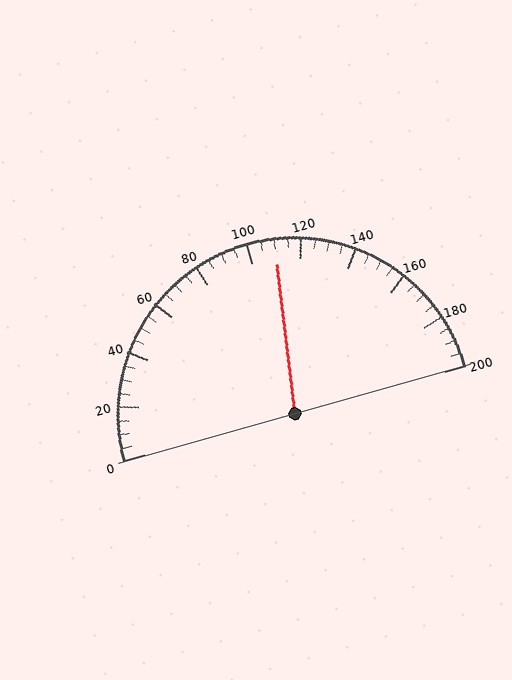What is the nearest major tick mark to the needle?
The nearest major tick mark is 120.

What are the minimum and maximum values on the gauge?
The gauge ranges from 0 to 200.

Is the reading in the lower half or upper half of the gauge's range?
The reading is in the upper half of the range (0 to 200).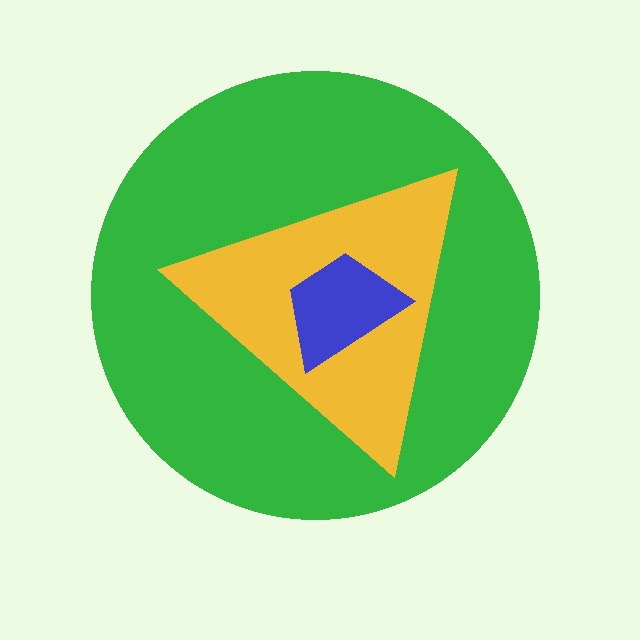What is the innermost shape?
The blue trapezoid.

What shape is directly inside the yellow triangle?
The blue trapezoid.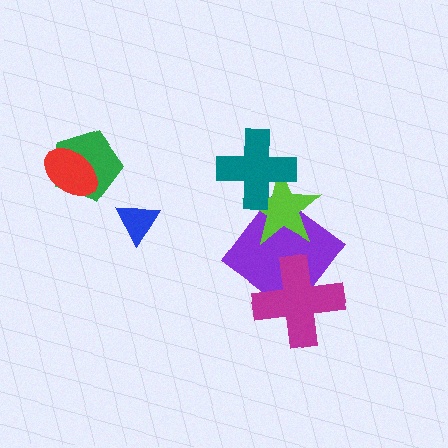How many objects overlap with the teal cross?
1 object overlaps with the teal cross.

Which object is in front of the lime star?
The teal cross is in front of the lime star.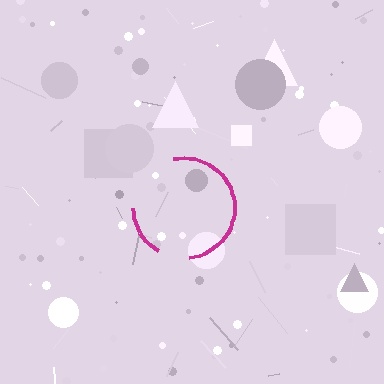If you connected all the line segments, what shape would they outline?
They would outline a circle.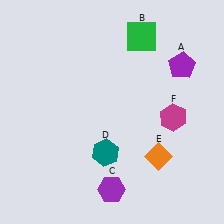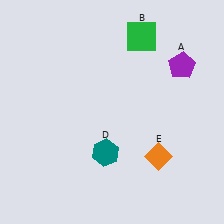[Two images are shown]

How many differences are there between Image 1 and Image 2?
There are 2 differences between the two images.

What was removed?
The magenta hexagon (F), the purple hexagon (C) were removed in Image 2.